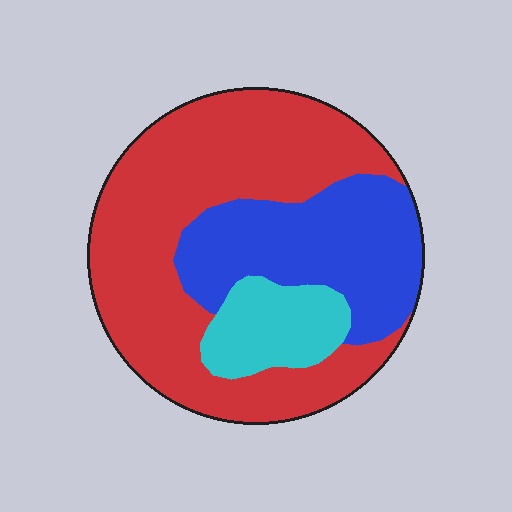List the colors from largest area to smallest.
From largest to smallest: red, blue, cyan.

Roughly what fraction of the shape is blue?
Blue covers about 30% of the shape.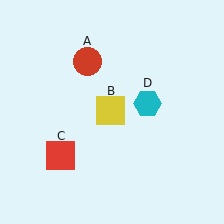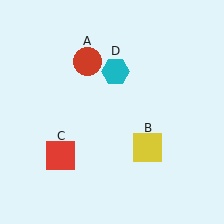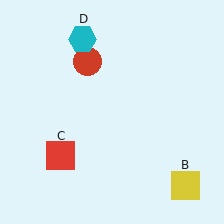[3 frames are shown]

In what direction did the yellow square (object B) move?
The yellow square (object B) moved down and to the right.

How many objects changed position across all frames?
2 objects changed position: yellow square (object B), cyan hexagon (object D).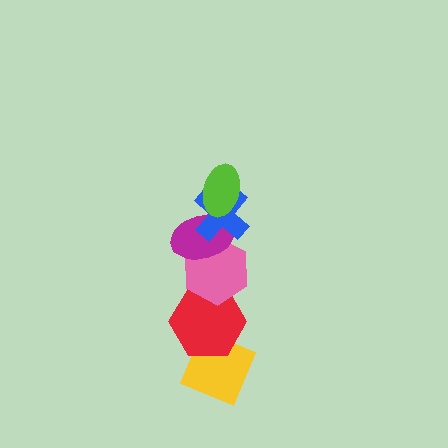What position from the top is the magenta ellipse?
The magenta ellipse is 3rd from the top.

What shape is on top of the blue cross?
The lime ellipse is on top of the blue cross.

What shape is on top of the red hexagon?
The pink hexagon is on top of the red hexagon.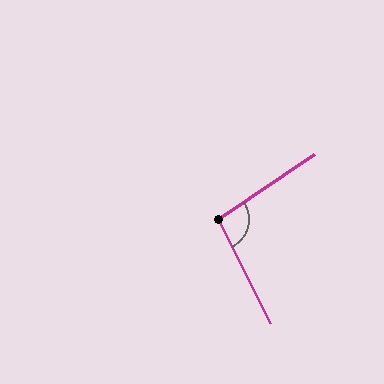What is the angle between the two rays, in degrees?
Approximately 98 degrees.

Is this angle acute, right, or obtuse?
It is obtuse.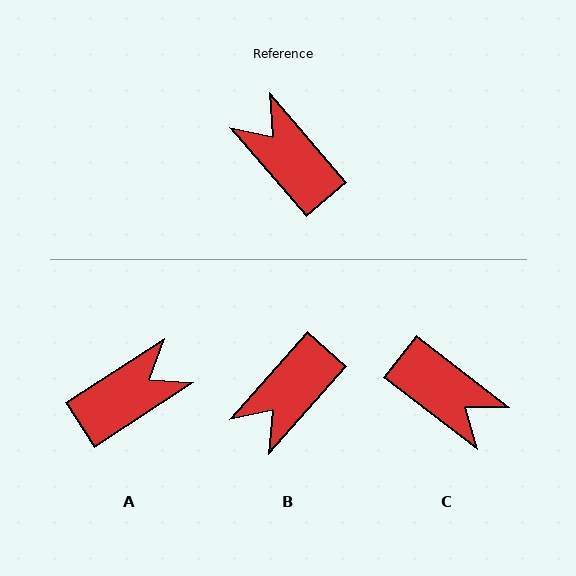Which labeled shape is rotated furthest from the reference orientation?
C, about 168 degrees away.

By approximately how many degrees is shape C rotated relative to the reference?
Approximately 168 degrees clockwise.